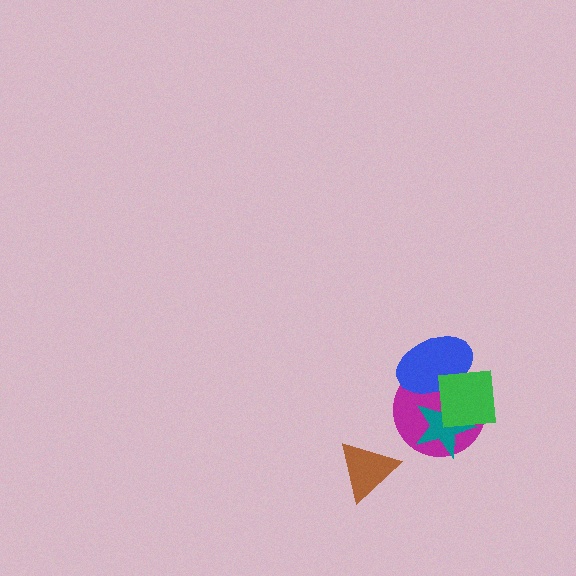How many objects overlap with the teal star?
3 objects overlap with the teal star.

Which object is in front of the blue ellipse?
The green square is in front of the blue ellipse.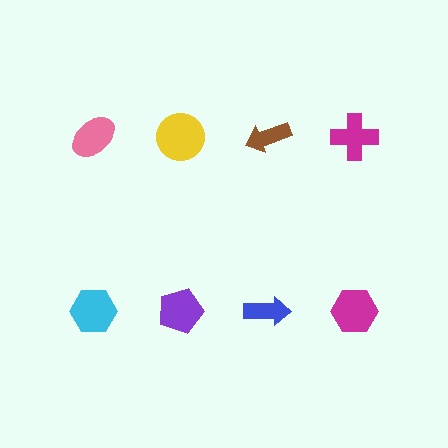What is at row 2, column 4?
A magenta hexagon.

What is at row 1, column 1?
A pink ellipse.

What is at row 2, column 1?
A cyan hexagon.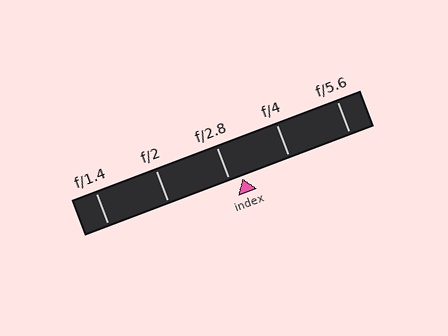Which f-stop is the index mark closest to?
The index mark is closest to f/2.8.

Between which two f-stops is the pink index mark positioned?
The index mark is between f/2.8 and f/4.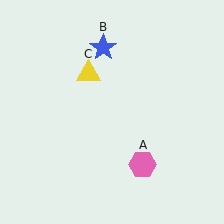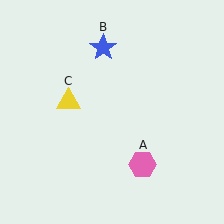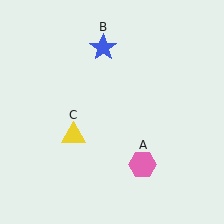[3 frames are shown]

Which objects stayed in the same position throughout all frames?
Pink hexagon (object A) and blue star (object B) remained stationary.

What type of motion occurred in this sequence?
The yellow triangle (object C) rotated counterclockwise around the center of the scene.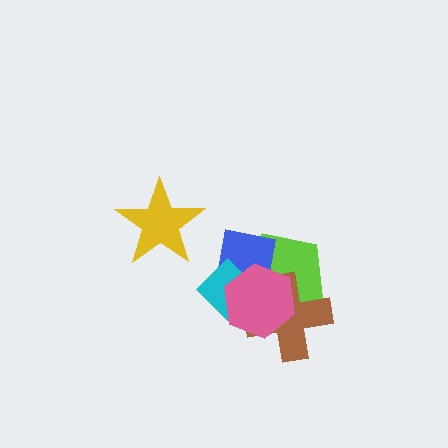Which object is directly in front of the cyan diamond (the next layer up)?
The brown cross is directly in front of the cyan diamond.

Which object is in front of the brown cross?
The pink hexagon is in front of the brown cross.